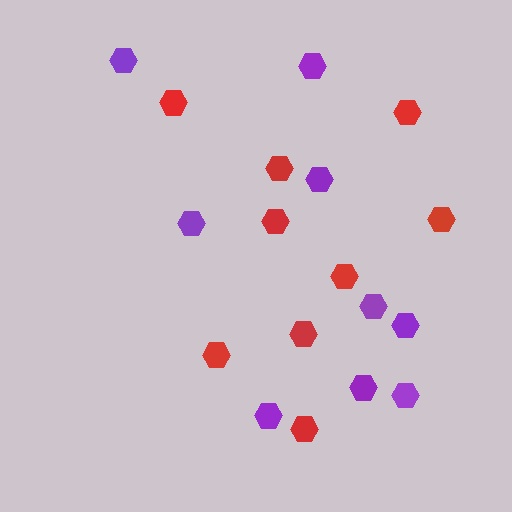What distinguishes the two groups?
There are 2 groups: one group of red hexagons (9) and one group of purple hexagons (9).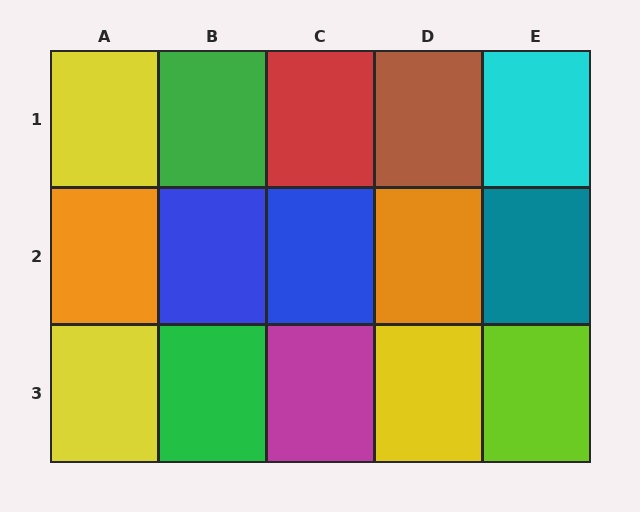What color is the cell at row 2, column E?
Teal.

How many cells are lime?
1 cell is lime.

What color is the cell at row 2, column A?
Orange.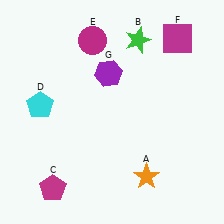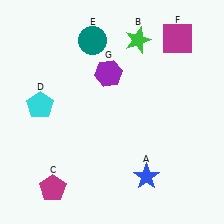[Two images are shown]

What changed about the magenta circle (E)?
In Image 1, E is magenta. In Image 2, it changed to teal.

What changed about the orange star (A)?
In Image 1, A is orange. In Image 2, it changed to blue.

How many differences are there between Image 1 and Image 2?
There are 2 differences between the two images.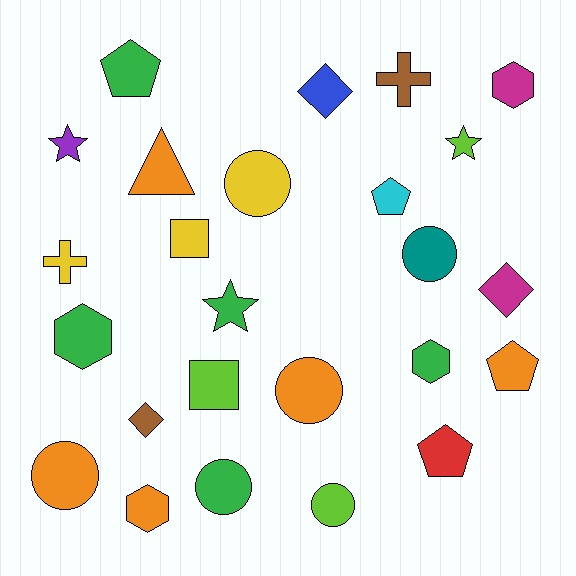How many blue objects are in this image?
There is 1 blue object.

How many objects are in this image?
There are 25 objects.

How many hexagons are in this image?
There are 4 hexagons.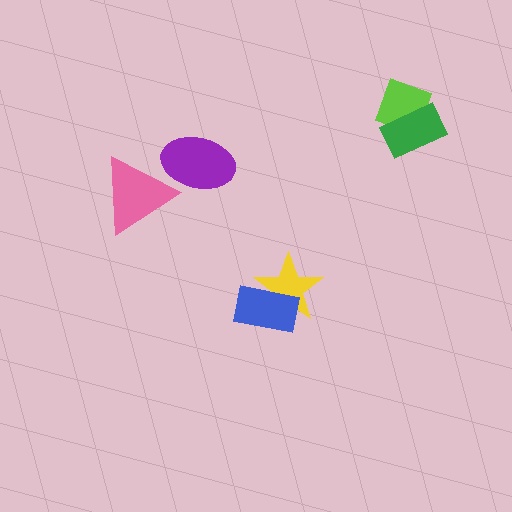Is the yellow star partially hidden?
Yes, it is partially covered by another shape.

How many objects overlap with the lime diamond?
1 object overlaps with the lime diamond.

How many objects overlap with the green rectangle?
1 object overlaps with the green rectangle.